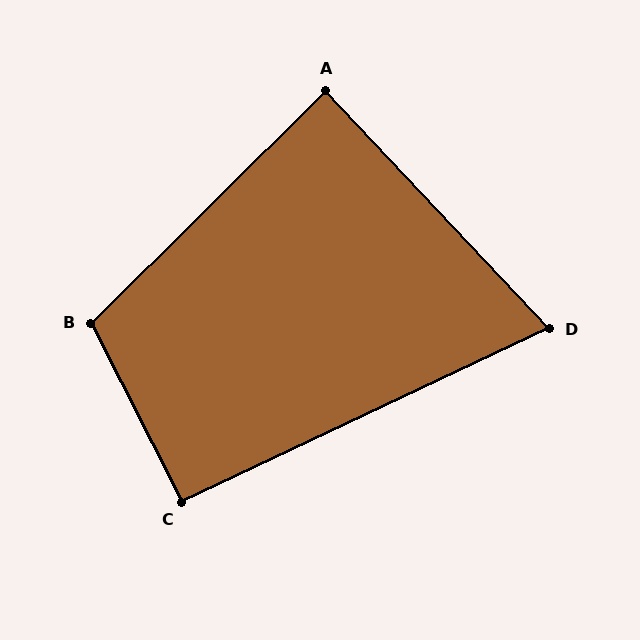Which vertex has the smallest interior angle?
D, at approximately 72 degrees.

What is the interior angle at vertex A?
Approximately 88 degrees (approximately right).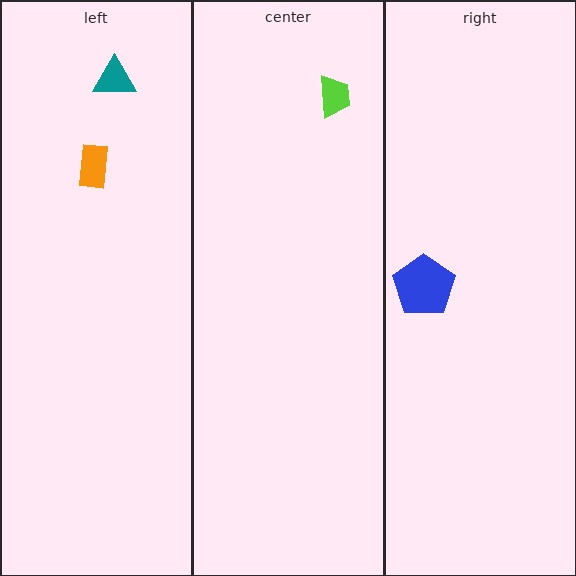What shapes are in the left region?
The teal triangle, the orange rectangle.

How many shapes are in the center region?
1.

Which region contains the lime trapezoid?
The center region.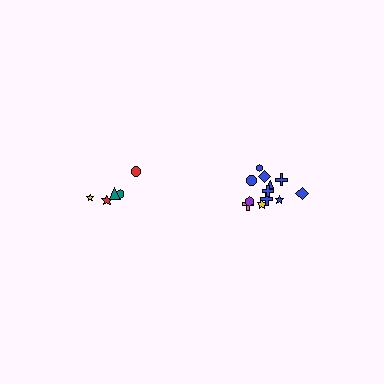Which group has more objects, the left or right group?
The right group.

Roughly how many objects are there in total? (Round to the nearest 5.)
Roughly 15 objects in total.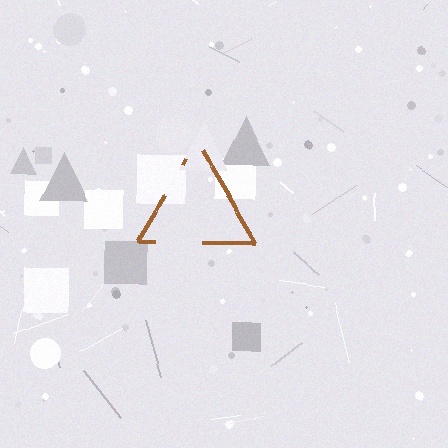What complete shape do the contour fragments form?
The contour fragments form a triangle.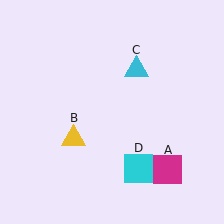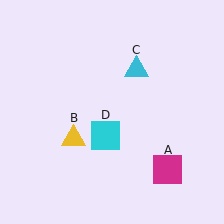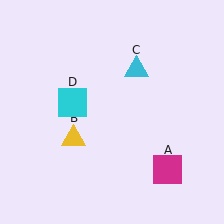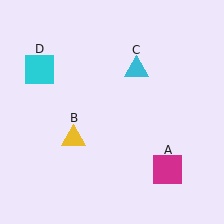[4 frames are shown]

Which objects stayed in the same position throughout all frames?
Magenta square (object A) and yellow triangle (object B) and cyan triangle (object C) remained stationary.